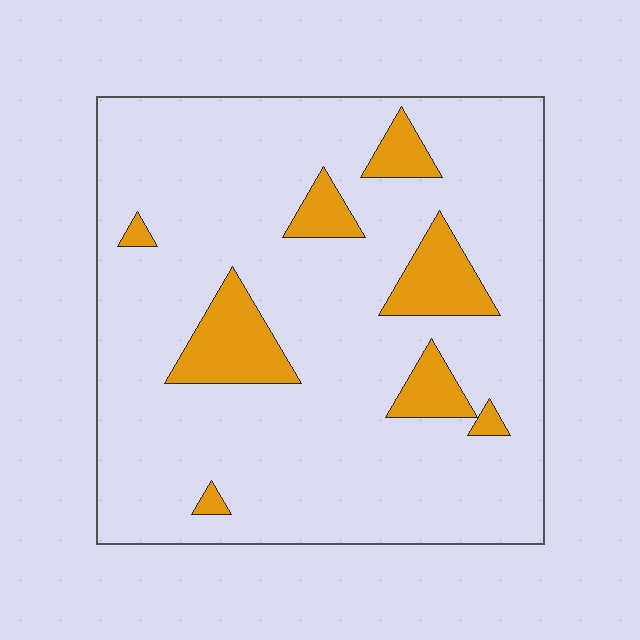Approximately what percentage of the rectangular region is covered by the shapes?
Approximately 15%.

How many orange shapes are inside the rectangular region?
8.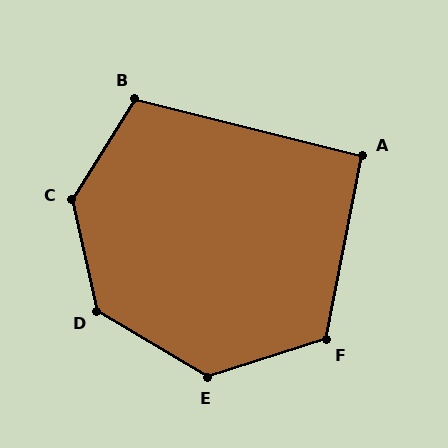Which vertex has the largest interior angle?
C, at approximately 135 degrees.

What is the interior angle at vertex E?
Approximately 131 degrees (obtuse).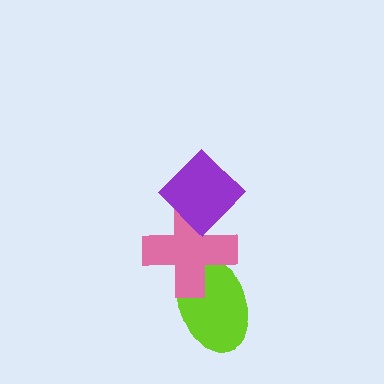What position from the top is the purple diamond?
The purple diamond is 1st from the top.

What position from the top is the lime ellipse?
The lime ellipse is 3rd from the top.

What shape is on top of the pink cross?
The purple diamond is on top of the pink cross.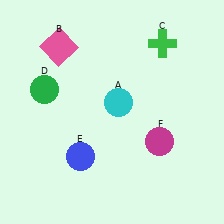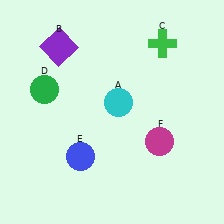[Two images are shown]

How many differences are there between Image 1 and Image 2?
There is 1 difference between the two images.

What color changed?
The square (B) changed from pink in Image 1 to purple in Image 2.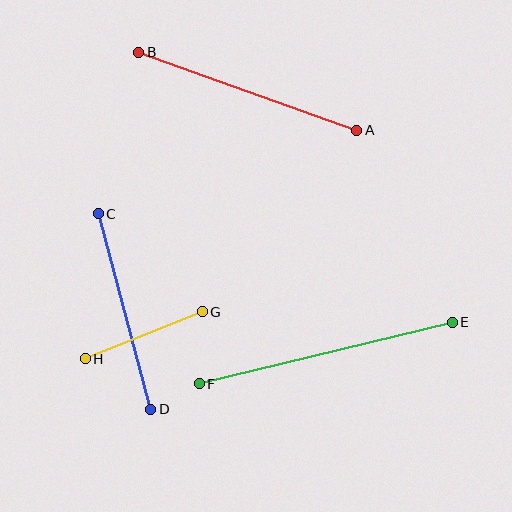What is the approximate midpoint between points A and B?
The midpoint is at approximately (248, 91) pixels.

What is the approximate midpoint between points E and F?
The midpoint is at approximately (326, 353) pixels.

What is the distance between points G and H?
The distance is approximately 126 pixels.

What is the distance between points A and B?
The distance is approximately 232 pixels.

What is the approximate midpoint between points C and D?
The midpoint is at approximately (124, 311) pixels.